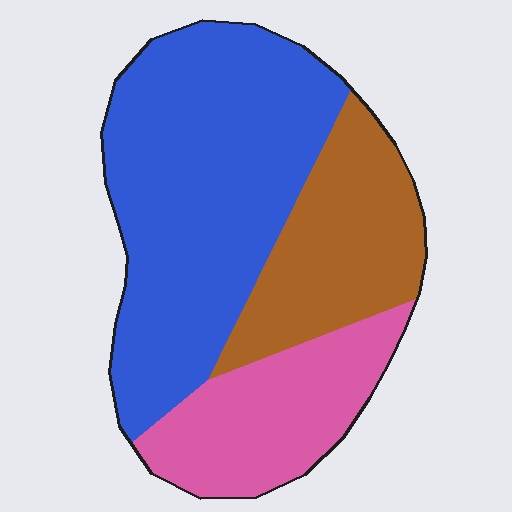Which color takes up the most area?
Blue, at roughly 55%.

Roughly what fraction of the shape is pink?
Pink takes up about one quarter (1/4) of the shape.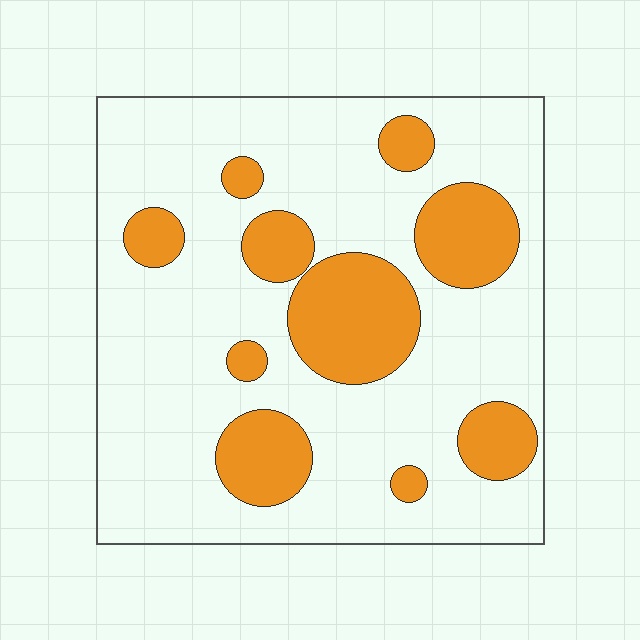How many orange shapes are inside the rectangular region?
10.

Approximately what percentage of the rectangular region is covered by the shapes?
Approximately 25%.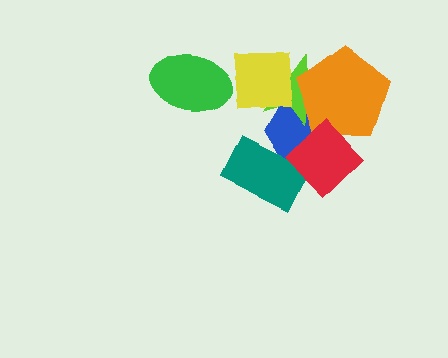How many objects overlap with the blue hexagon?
5 objects overlap with the blue hexagon.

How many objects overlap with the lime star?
3 objects overlap with the lime star.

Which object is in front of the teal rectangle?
The red diamond is in front of the teal rectangle.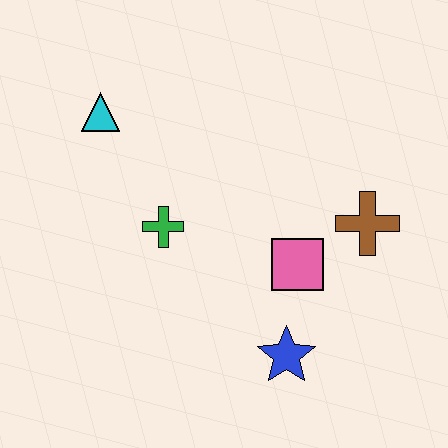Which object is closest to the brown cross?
The pink square is closest to the brown cross.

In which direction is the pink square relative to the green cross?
The pink square is to the right of the green cross.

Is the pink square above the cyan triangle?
No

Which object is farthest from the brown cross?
The cyan triangle is farthest from the brown cross.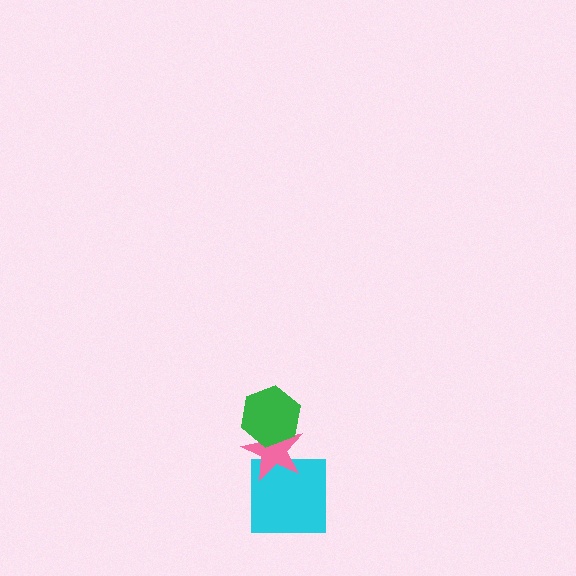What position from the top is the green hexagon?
The green hexagon is 1st from the top.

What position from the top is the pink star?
The pink star is 2nd from the top.